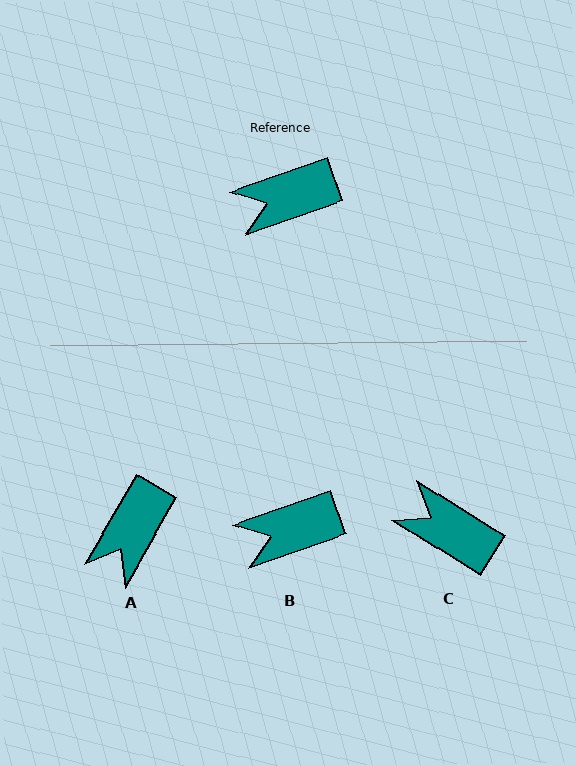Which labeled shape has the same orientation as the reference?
B.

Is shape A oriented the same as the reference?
No, it is off by about 41 degrees.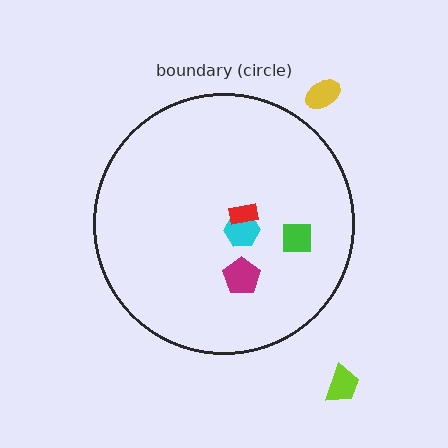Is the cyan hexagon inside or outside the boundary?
Inside.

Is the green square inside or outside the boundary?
Inside.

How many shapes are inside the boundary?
4 inside, 2 outside.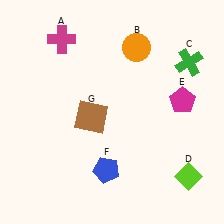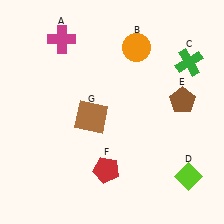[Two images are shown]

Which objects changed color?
E changed from magenta to brown. F changed from blue to red.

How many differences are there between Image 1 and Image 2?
There are 2 differences between the two images.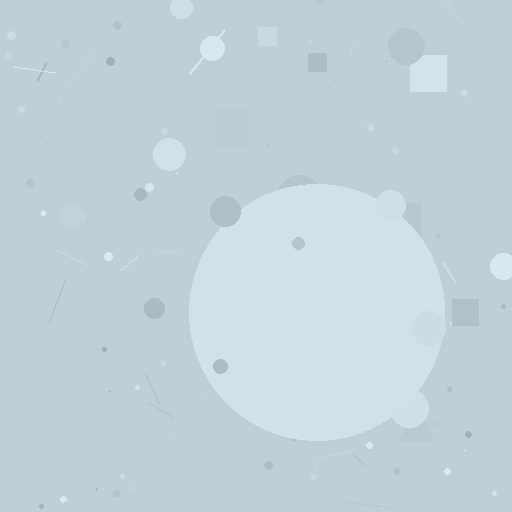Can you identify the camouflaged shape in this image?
The camouflaged shape is a circle.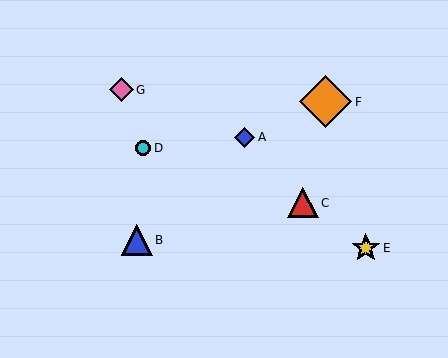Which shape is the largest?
The orange diamond (labeled F) is the largest.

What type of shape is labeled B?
Shape B is a blue triangle.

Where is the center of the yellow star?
The center of the yellow star is at (366, 248).